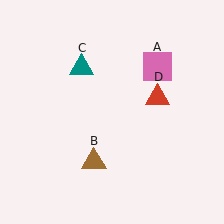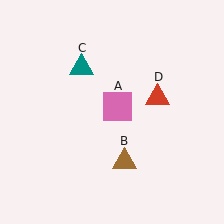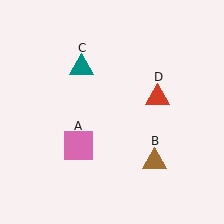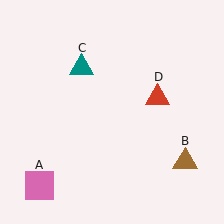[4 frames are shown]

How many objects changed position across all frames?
2 objects changed position: pink square (object A), brown triangle (object B).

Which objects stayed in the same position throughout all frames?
Teal triangle (object C) and red triangle (object D) remained stationary.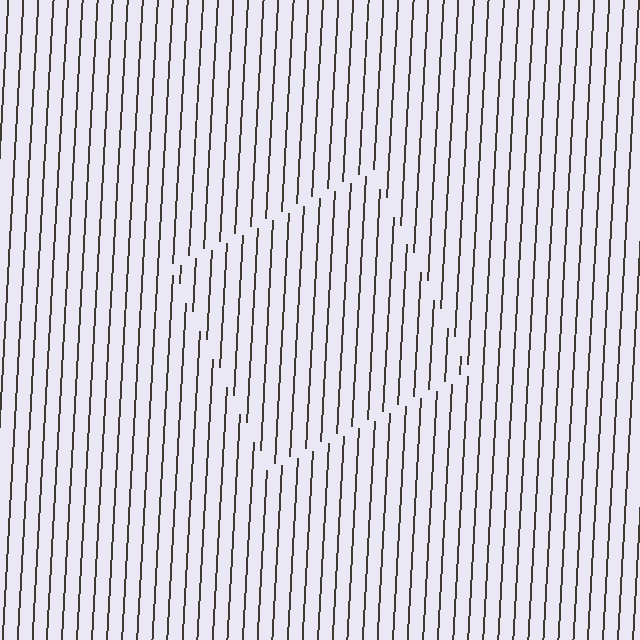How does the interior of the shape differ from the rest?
The interior of the shape contains the same grating, shifted by half a period — the contour is defined by the phase discontinuity where line-ends from the inner and outer gratings abut.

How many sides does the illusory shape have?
4 sides — the line-ends trace a square.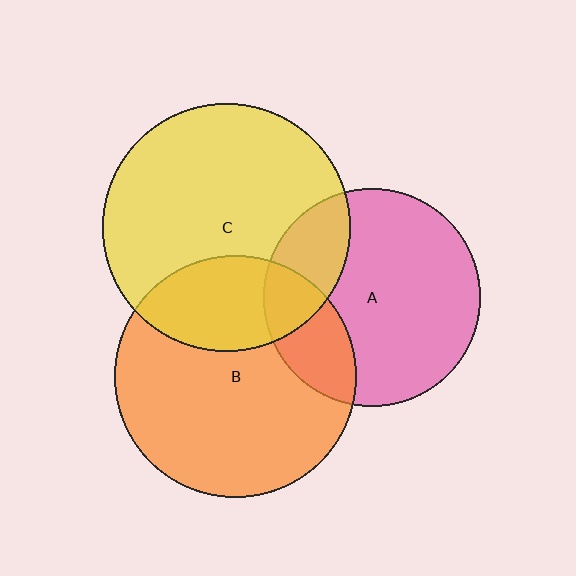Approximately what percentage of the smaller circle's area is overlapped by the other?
Approximately 20%.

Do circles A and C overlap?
Yes.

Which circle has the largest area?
Circle C (yellow).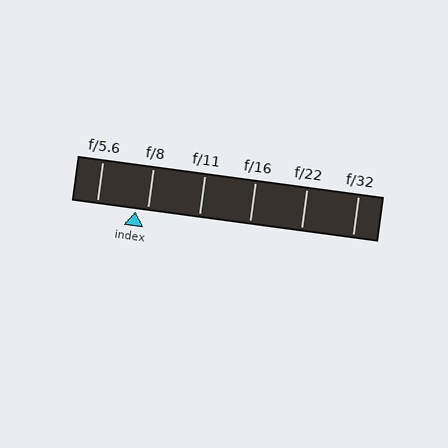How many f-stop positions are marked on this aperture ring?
There are 6 f-stop positions marked.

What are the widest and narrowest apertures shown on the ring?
The widest aperture shown is f/5.6 and the narrowest is f/32.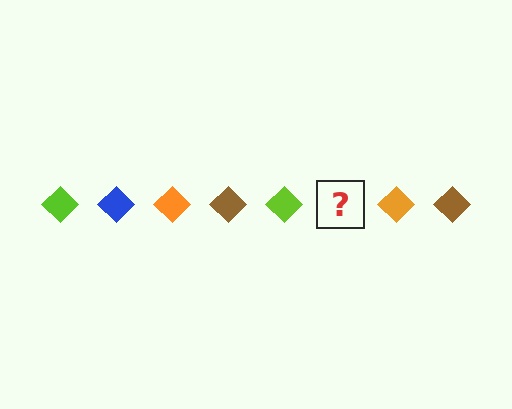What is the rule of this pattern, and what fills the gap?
The rule is that the pattern cycles through lime, blue, orange, brown diamonds. The gap should be filled with a blue diamond.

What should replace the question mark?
The question mark should be replaced with a blue diamond.